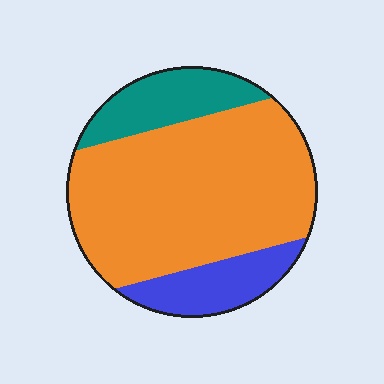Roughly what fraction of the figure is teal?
Teal takes up about one sixth (1/6) of the figure.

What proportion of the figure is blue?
Blue covers about 15% of the figure.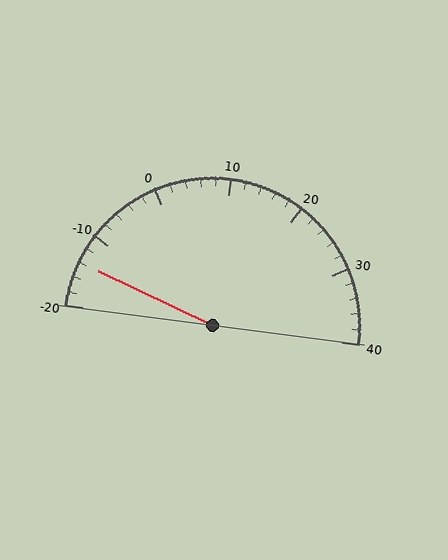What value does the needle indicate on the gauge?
The needle indicates approximately -14.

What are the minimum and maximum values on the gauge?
The gauge ranges from -20 to 40.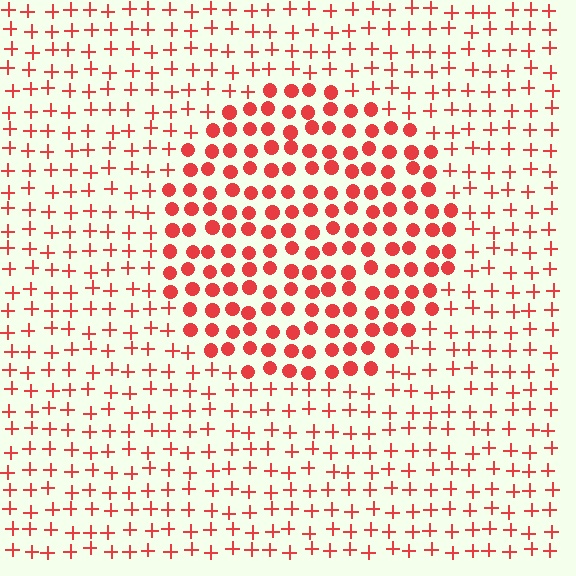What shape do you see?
I see a circle.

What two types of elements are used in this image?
The image uses circles inside the circle region and plus signs outside it.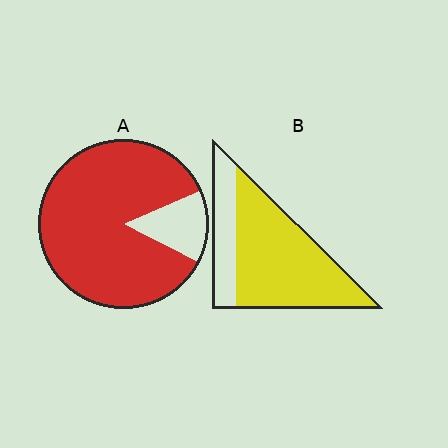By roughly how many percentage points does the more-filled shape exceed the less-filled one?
By roughly 10 percentage points (A over B).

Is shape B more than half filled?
Yes.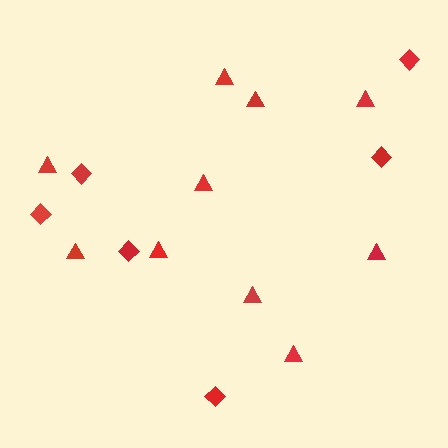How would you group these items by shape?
There are 2 groups: one group of diamonds (6) and one group of triangles (10).